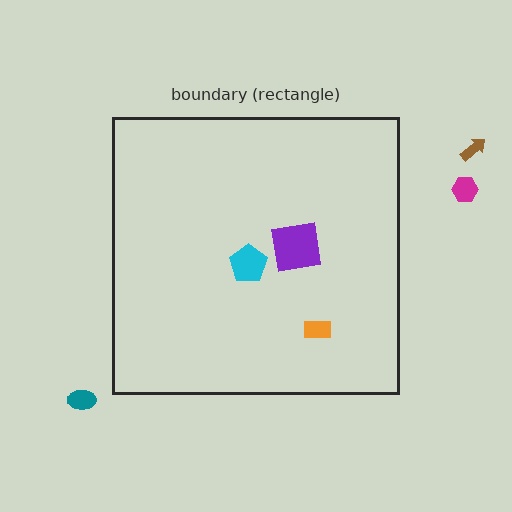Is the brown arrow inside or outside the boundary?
Outside.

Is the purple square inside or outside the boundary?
Inside.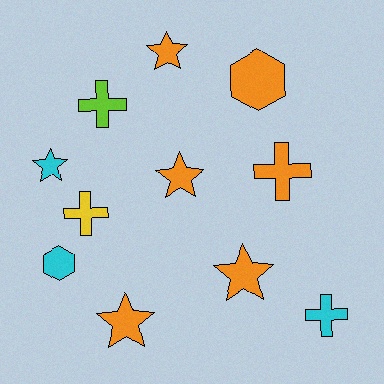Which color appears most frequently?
Orange, with 6 objects.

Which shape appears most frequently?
Star, with 5 objects.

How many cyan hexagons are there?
There is 1 cyan hexagon.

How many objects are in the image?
There are 11 objects.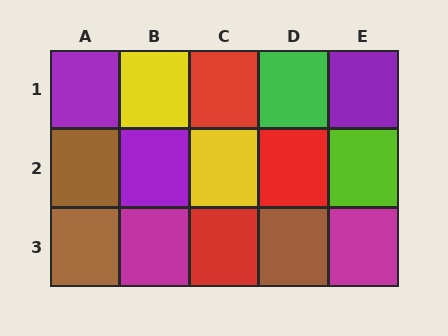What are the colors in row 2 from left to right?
Brown, purple, yellow, red, lime.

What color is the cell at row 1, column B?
Yellow.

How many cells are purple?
3 cells are purple.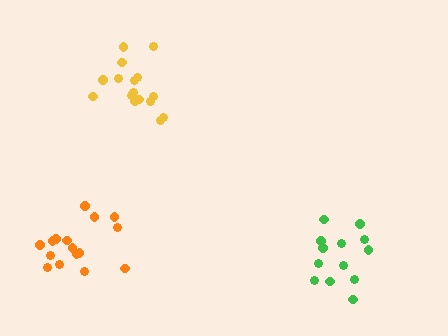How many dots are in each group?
Group 1: 16 dots, Group 2: 16 dots, Group 3: 13 dots (45 total).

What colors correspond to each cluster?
The clusters are colored: yellow, orange, green.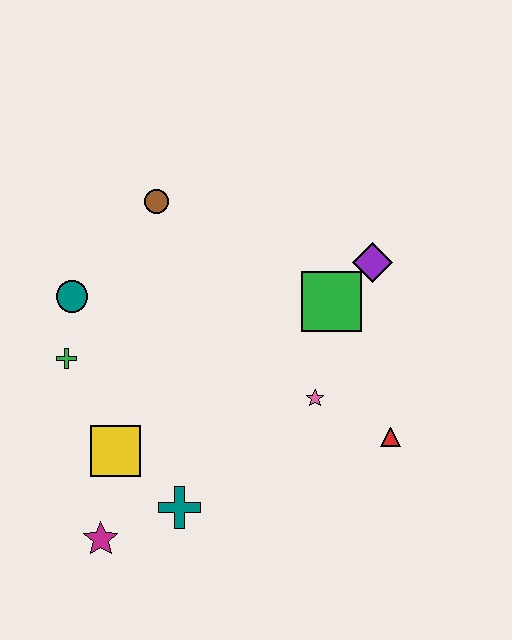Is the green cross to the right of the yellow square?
No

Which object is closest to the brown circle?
The teal circle is closest to the brown circle.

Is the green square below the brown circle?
Yes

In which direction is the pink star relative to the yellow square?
The pink star is to the right of the yellow square.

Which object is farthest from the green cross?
The red triangle is farthest from the green cross.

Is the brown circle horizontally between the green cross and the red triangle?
Yes